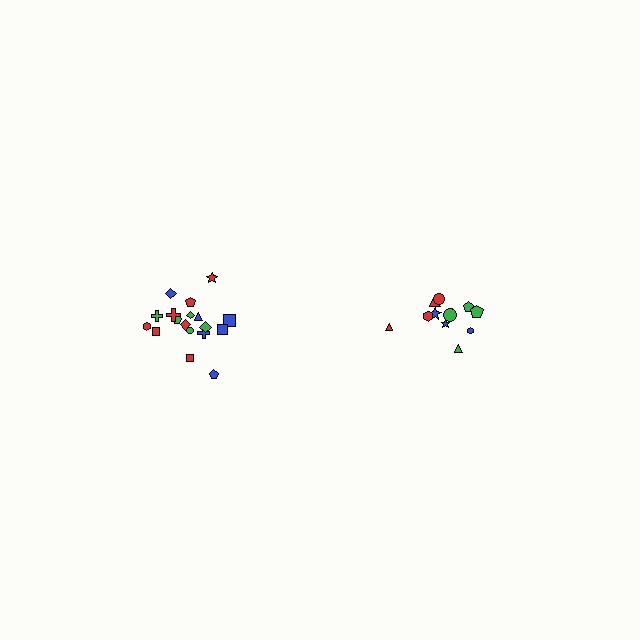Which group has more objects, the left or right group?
The left group.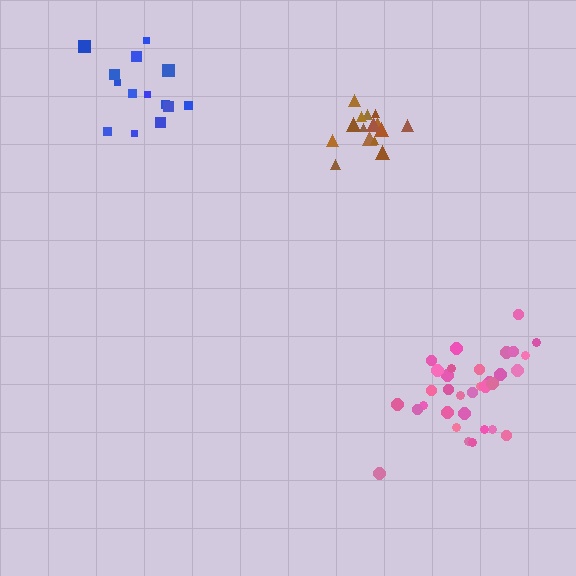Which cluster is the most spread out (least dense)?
Blue.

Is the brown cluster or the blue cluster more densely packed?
Brown.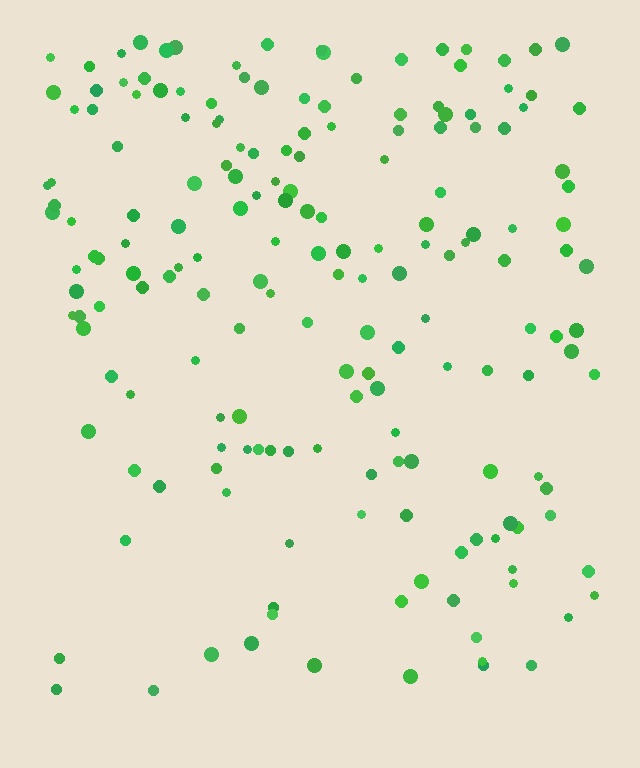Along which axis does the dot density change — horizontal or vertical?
Vertical.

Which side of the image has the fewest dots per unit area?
The bottom.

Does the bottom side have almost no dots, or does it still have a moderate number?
Still a moderate number, just noticeably fewer than the top.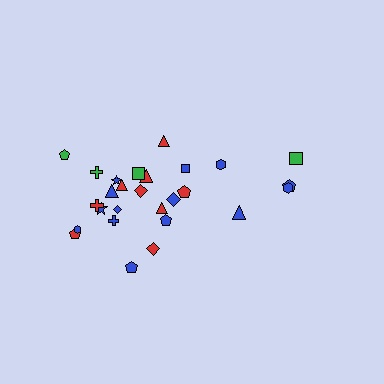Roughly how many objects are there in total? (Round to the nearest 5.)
Roughly 25 objects in total.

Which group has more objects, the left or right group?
The left group.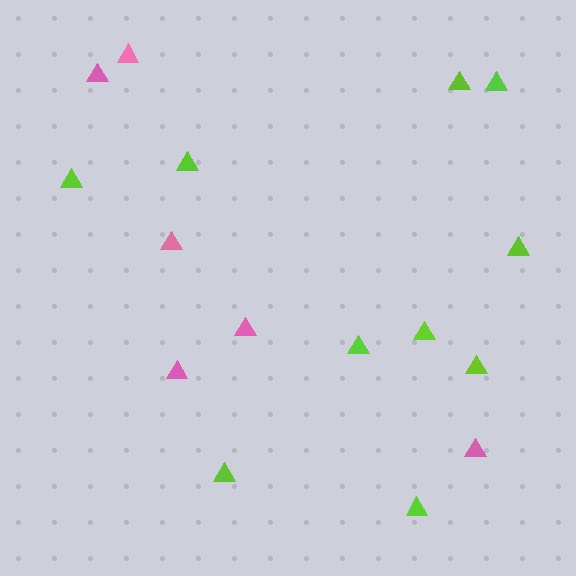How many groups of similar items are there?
There are 2 groups: one group of pink triangles (6) and one group of lime triangles (10).